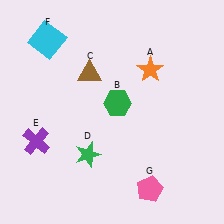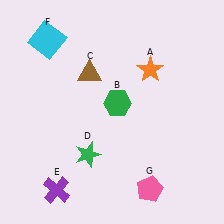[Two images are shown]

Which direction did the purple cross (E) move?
The purple cross (E) moved down.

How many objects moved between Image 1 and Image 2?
1 object moved between the two images.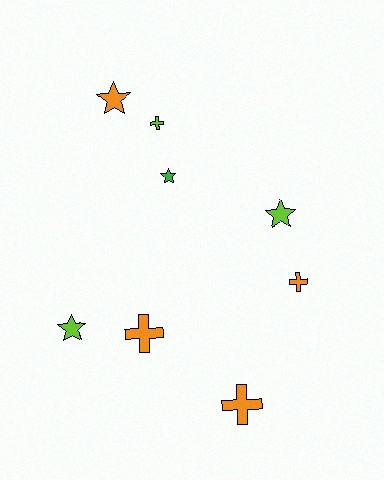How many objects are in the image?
There are 8 objects.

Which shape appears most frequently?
Star, with 4 objects.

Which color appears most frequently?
Orange, with 4 objects.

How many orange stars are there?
There is 1 orange star.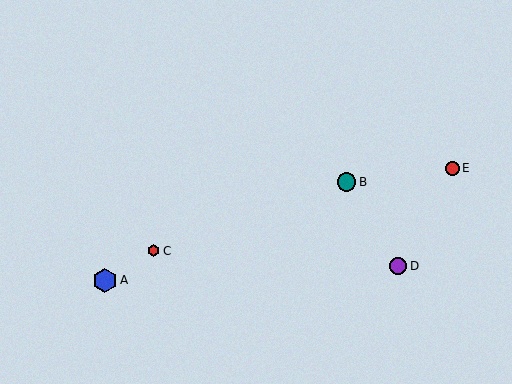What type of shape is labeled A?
Shape A is a blue hexagon.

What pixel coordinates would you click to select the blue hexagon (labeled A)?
Click at (105, 280) to select the blue hexagon A.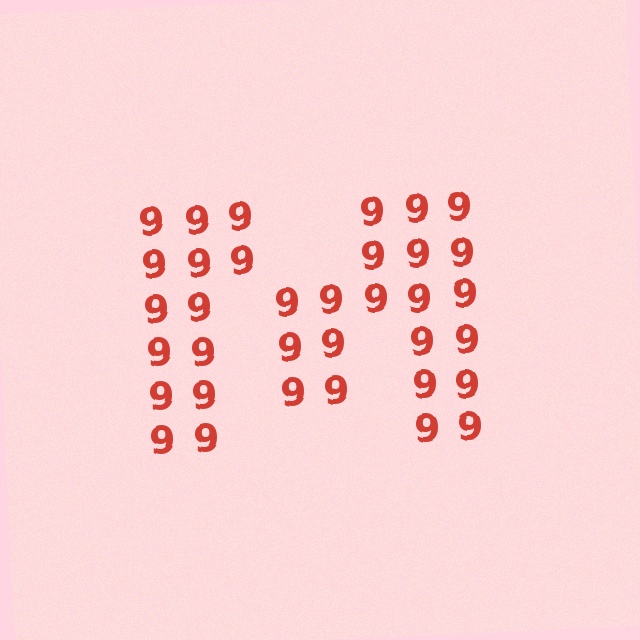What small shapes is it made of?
It is made of small digit 9's.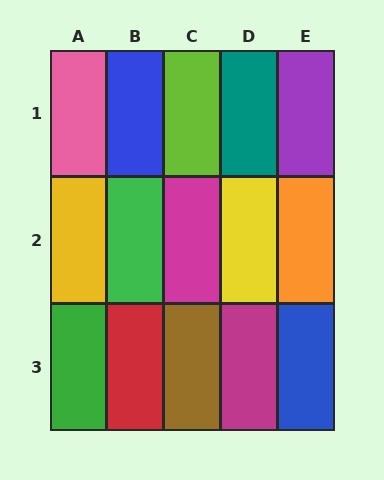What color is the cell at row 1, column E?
Purple.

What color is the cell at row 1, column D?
Teal.